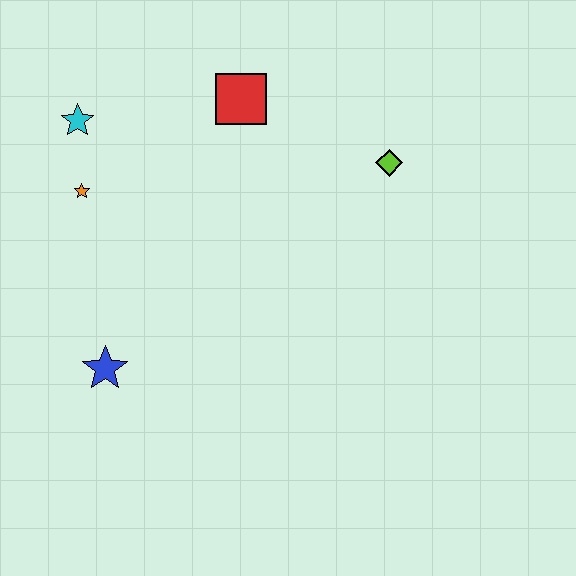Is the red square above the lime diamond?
Yes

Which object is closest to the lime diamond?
The red square is closest to the lime diamond.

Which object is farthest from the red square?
The blue star is farthest from the red square.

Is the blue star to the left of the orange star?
No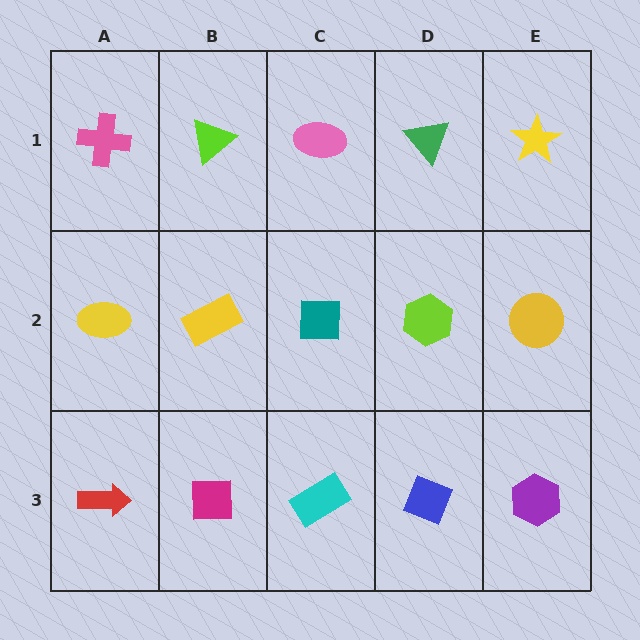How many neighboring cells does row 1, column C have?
3.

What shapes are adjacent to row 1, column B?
A yellow rectangle (row 2, column B), a pink cross (row 1, column A), a pink ellipse (row 1, column C).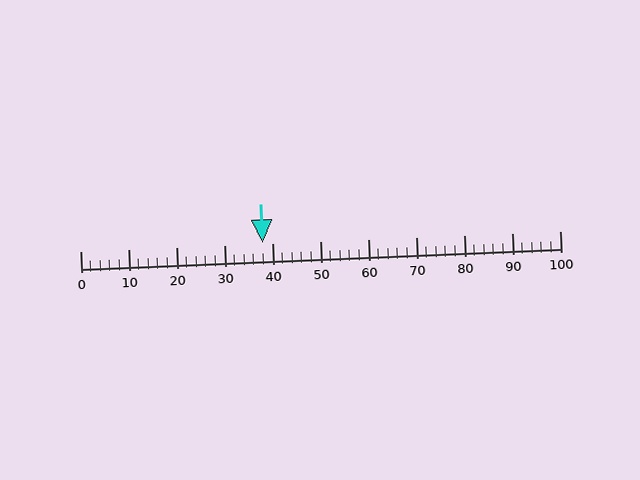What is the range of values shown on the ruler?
The ruler shows values from 0 to 100.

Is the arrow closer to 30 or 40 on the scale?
The arrow is closer to 40.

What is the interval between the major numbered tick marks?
The major tick marks are spaced 10 units apart.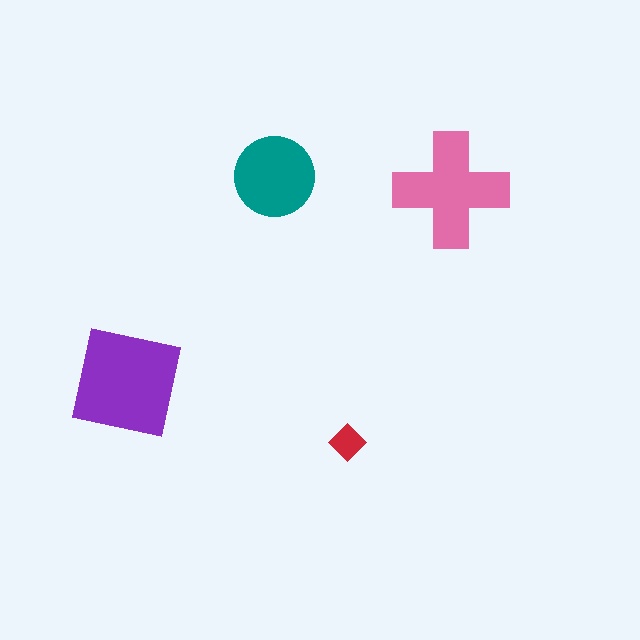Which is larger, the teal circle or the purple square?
The purple square.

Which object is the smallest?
The red diamond.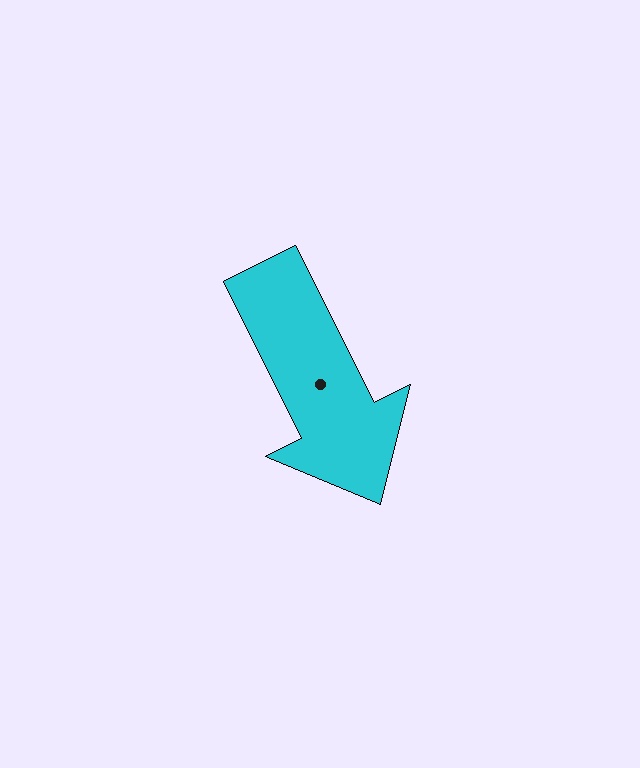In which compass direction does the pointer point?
Southeast.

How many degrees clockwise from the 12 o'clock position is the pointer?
Approximately 153 degrees.